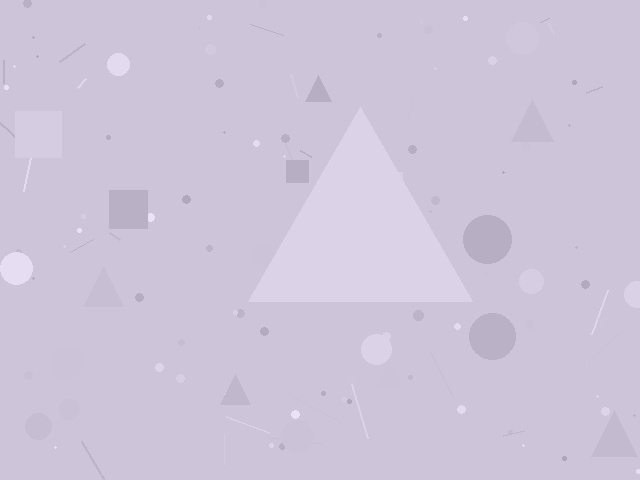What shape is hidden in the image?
A triangle is hidden in the image.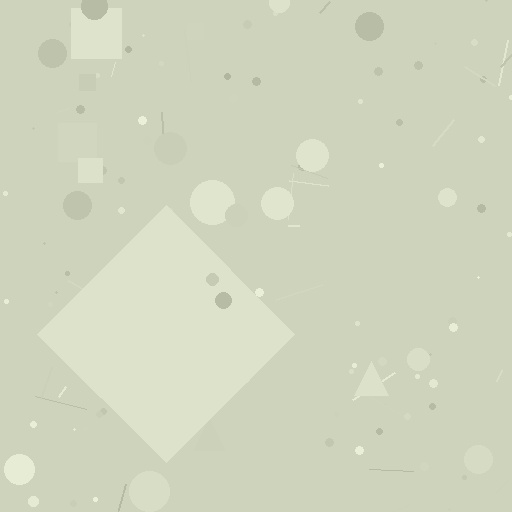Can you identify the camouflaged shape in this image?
The camouflaged shape is a diamond.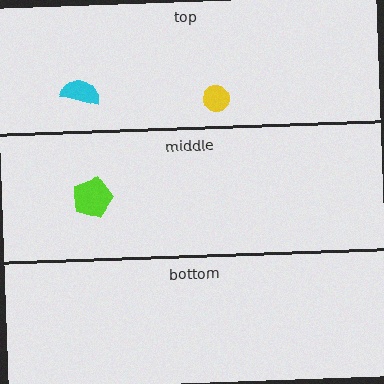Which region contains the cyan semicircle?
The top region.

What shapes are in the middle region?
The lime pentagon.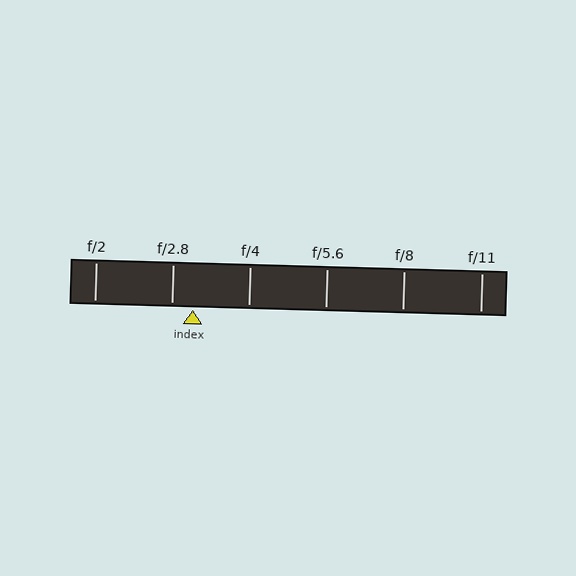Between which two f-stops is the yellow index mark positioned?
The index mark is between f/2.8 and f/4.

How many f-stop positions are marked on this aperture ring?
There are 6 f-stop positions marked.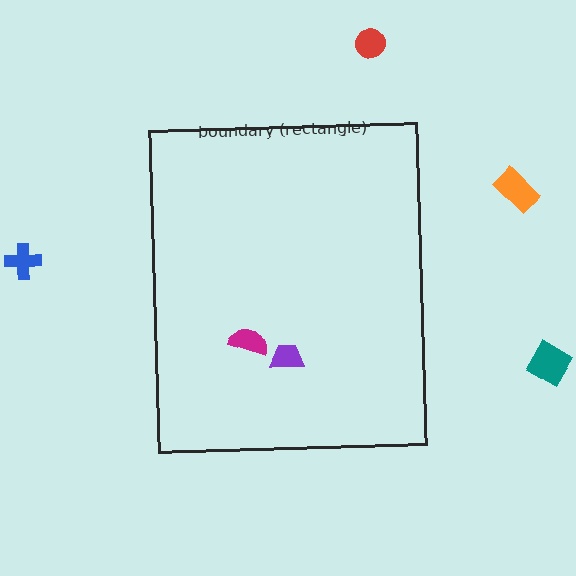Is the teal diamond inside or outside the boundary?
Outside.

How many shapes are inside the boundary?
2 inside, 4 outside.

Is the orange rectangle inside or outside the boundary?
Outside.